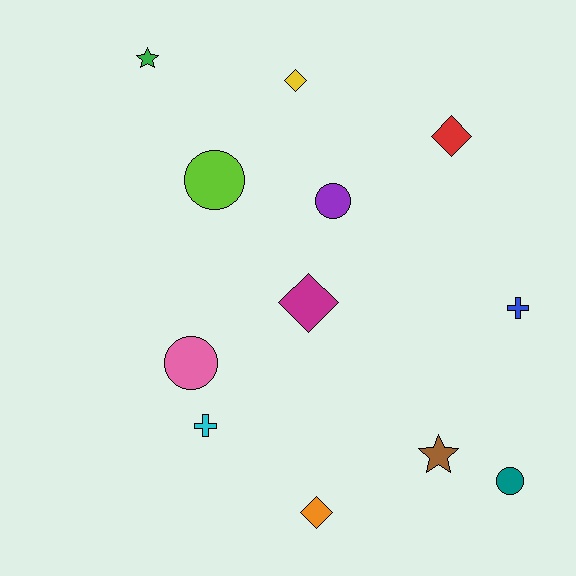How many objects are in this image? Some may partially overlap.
There are 12 objects.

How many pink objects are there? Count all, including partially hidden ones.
There is 1 pink object.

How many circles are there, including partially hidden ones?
There are 4 circles.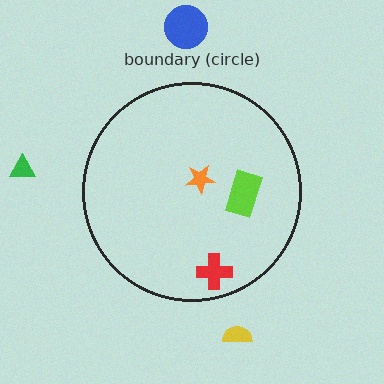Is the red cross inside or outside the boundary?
Inside.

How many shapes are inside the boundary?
3 inside, 3 outside.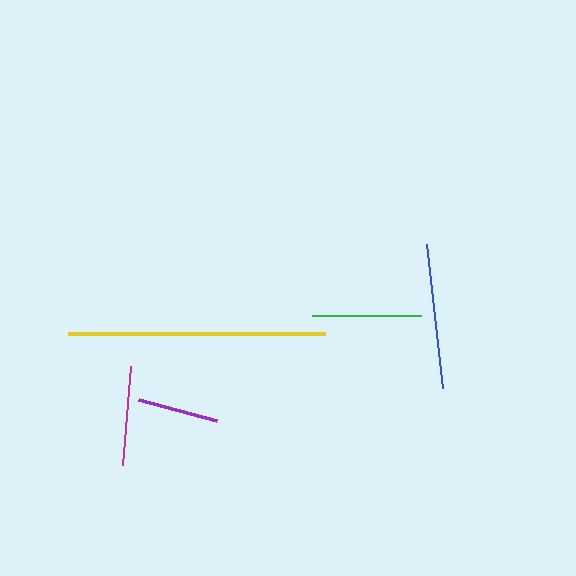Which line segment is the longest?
The yellow line is the longest at approximately 257 pixels.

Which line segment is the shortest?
The purple line is the shortest at approximately 81 pixels.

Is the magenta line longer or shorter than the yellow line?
The yellow line is longer than the magenta line.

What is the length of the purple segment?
The purple segment is approximately 81 pixels long.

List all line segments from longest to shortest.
From longest to shortest: yellow, blue, green, magenta, purple.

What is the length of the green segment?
The green segment is approximately 108 pixels long.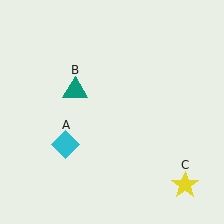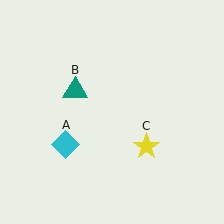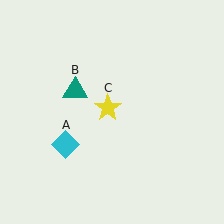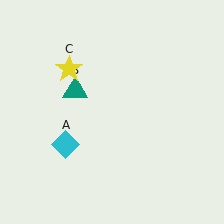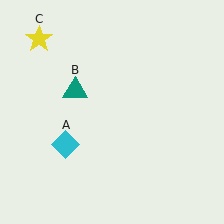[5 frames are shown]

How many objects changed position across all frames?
1 object changed position: yellow star (object C).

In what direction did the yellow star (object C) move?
The yellow star (object C) moved up and to the left.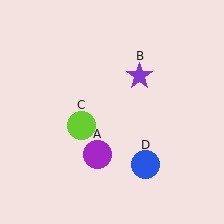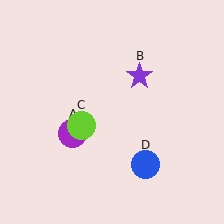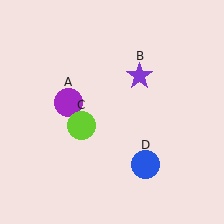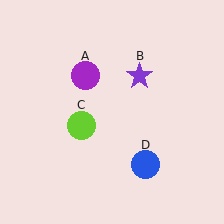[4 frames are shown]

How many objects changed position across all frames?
1 object changed position: purple circle (object A).